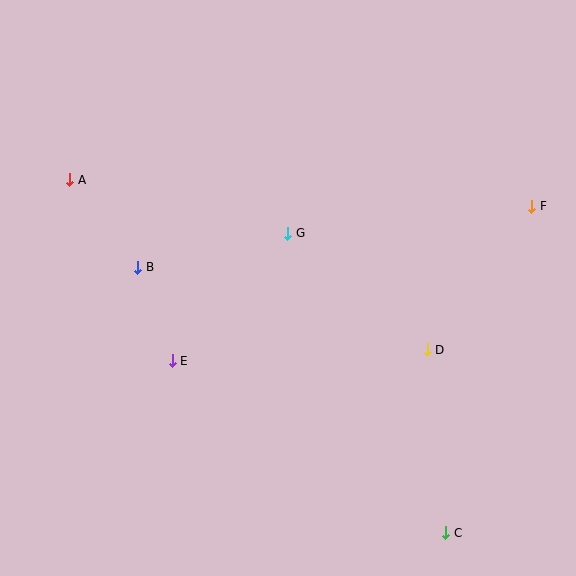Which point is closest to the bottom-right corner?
Point C is closest to the bottom-right corner.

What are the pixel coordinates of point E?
Point E is at (172, 361).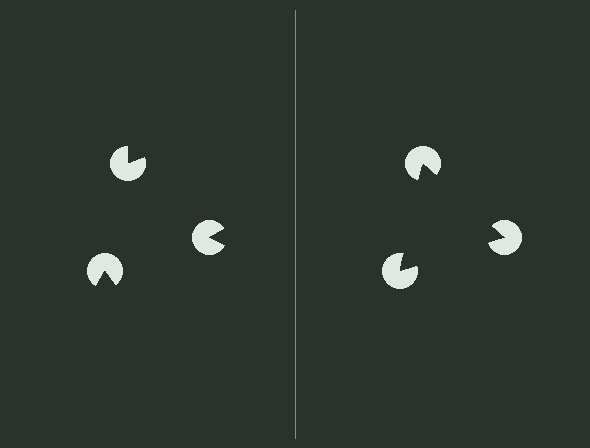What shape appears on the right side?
An illusory triangle.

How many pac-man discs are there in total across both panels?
6 — 3 on each side.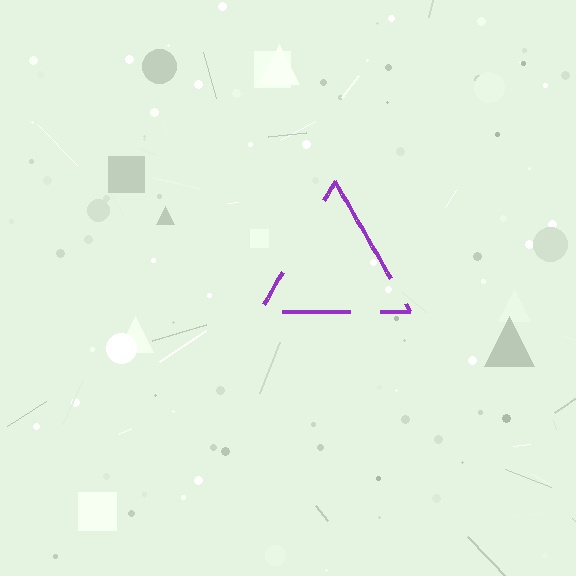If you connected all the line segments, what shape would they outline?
They would outline a triangle.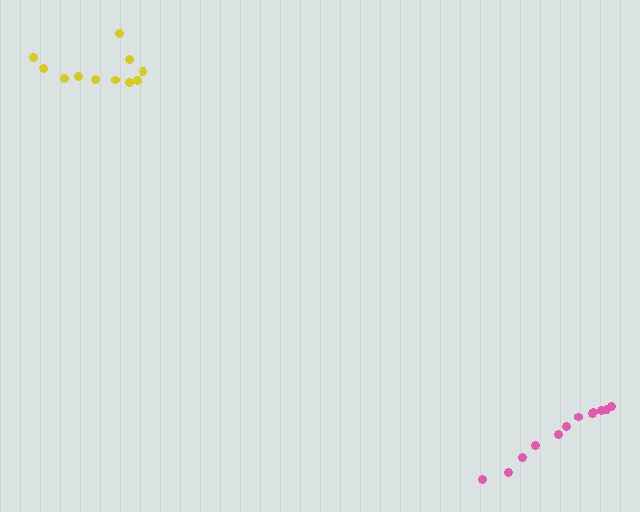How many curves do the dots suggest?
There are 2 distinct paths.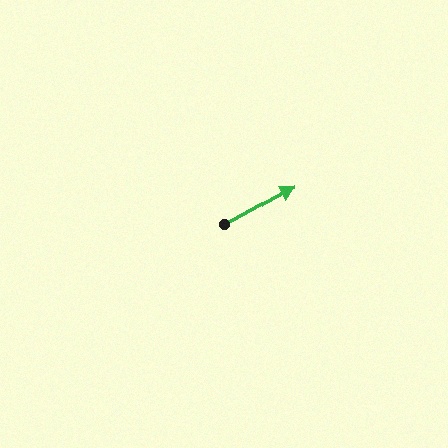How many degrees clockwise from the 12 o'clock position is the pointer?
Approximately 61 degrees.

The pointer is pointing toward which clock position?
Roughly 2 o'clock.